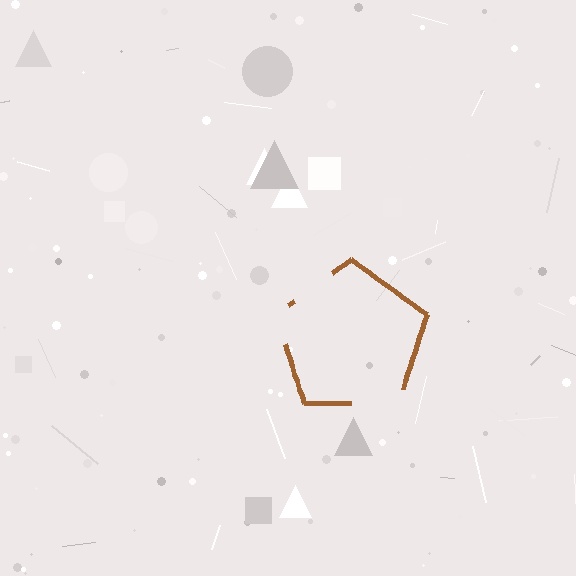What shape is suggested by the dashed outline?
The dashed outline suggests a pentagon.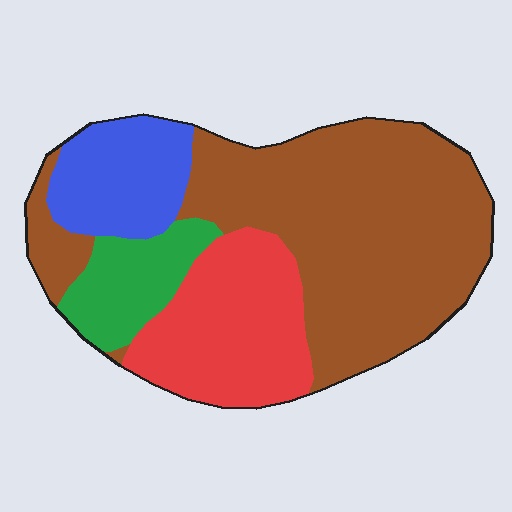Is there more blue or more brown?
Brown.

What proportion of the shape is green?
Green takes up less than a quarter of the shape.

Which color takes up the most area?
Brown, at roughly 55%.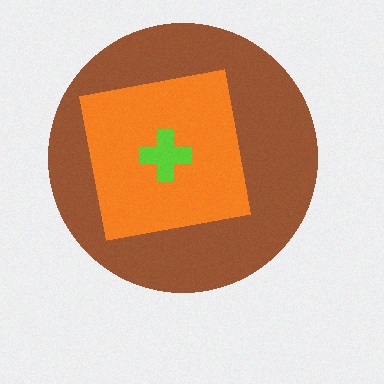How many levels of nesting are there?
3.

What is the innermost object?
The lime cross.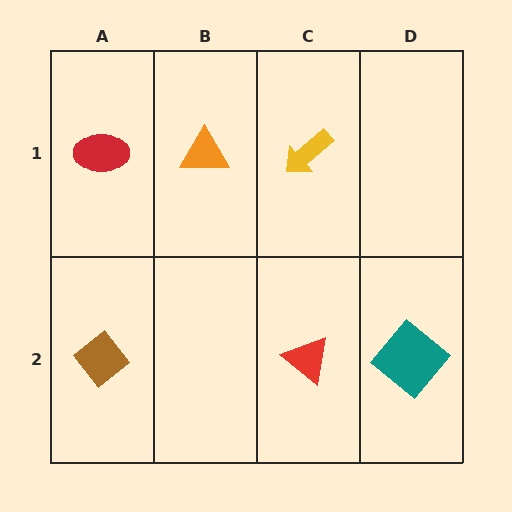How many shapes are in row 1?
3 shapes.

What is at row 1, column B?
An orange triangle.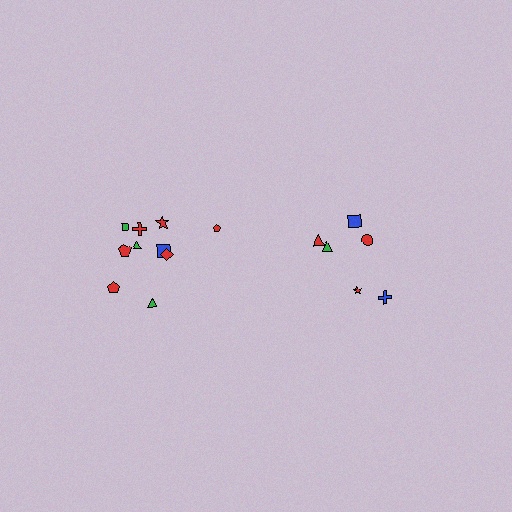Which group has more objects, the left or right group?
The left group.